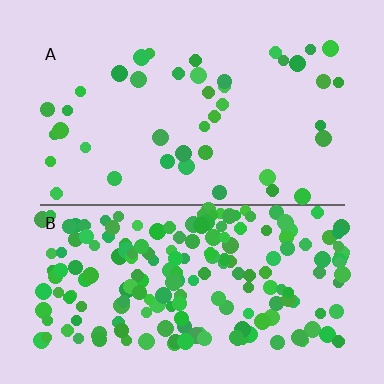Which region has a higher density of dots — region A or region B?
B (the bottom).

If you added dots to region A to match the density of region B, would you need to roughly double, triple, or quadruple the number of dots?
Approximately quadruple.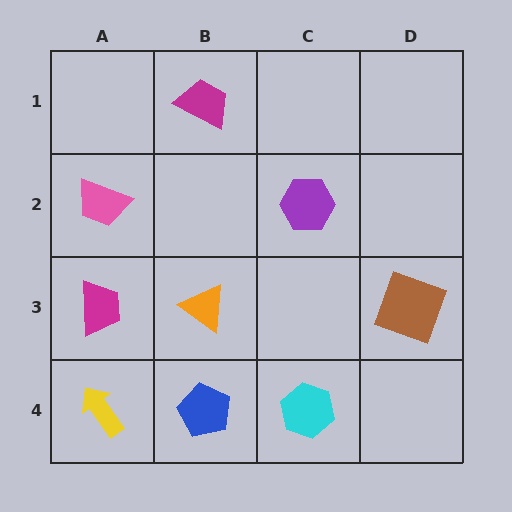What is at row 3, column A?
A magenta trapezoid.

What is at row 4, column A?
A yellow arrow.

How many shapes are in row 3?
3 shapes.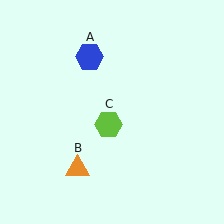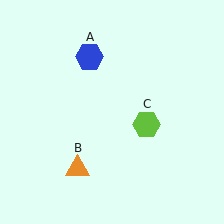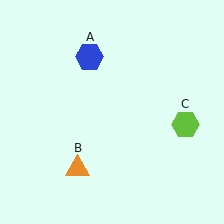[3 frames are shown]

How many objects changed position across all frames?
1 object changed position: lime hexagon (object C).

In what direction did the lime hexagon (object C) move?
The lime hexagon (object C) moved right.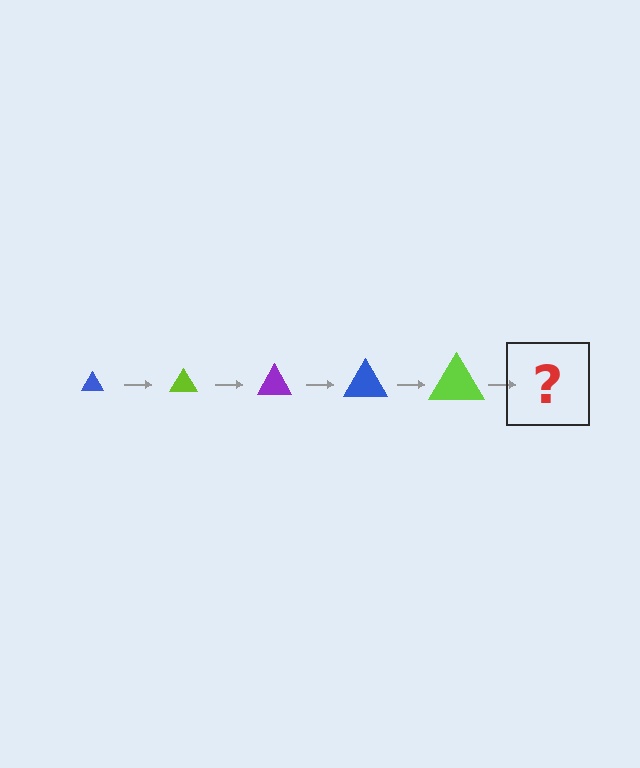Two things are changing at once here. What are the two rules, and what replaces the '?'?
The two rules are that the triangle grows larger each step and the color cycles through blue, lime, and purple. The '?' should be a purple triangle, larger than the previous one.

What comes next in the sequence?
The next element should be a purple triangle, larger than the previous one.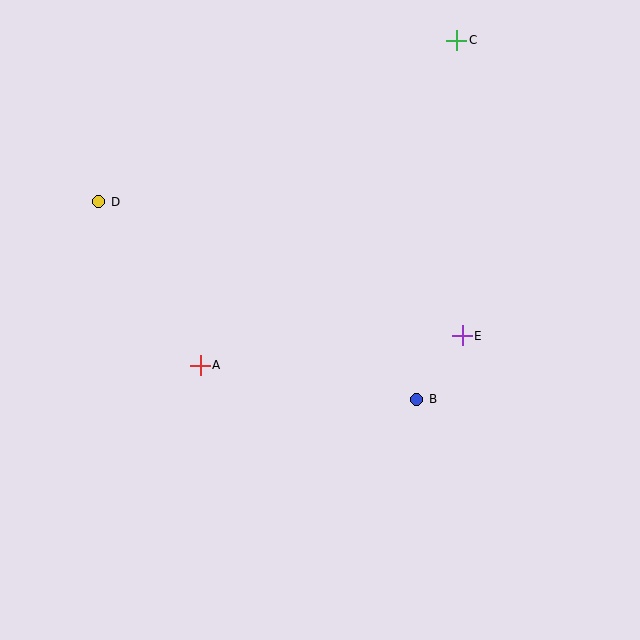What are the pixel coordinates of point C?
Point C is at (457, 40).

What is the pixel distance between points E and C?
The distance between E and C is 296 pixels.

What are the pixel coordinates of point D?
Point D is at (99, 202).